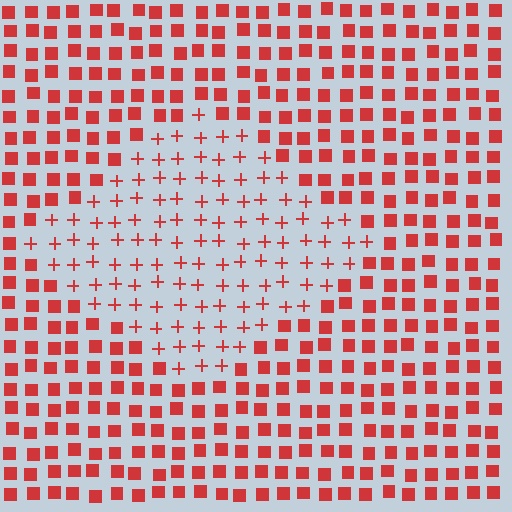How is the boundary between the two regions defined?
The boundary is defined by a change in element shape: plus signs inside vs. squares outside. All elements share the same color and spacing.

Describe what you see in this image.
The image is filled with small red elements arranged in a uniform grid. A diamond-shaped region contains plus signs, while the surrounding area contains squares. The boundary is defined purely by the change in element shape.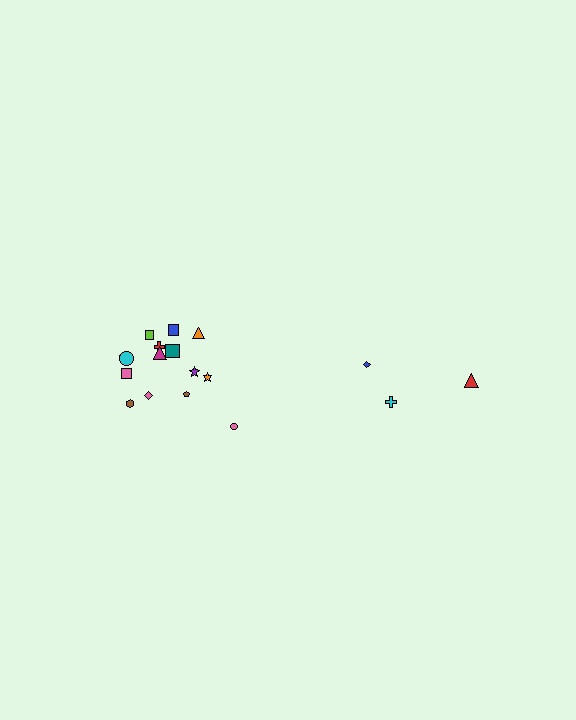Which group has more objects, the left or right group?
The left group.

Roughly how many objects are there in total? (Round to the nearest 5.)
Roughly 20 objects in total.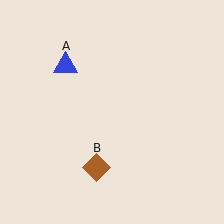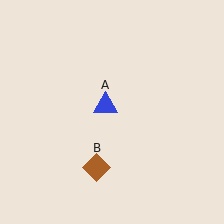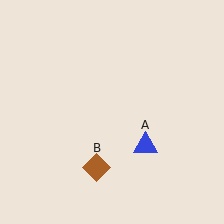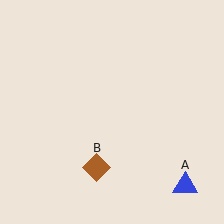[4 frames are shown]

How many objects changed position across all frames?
1 object changed position: blue triangle (object A).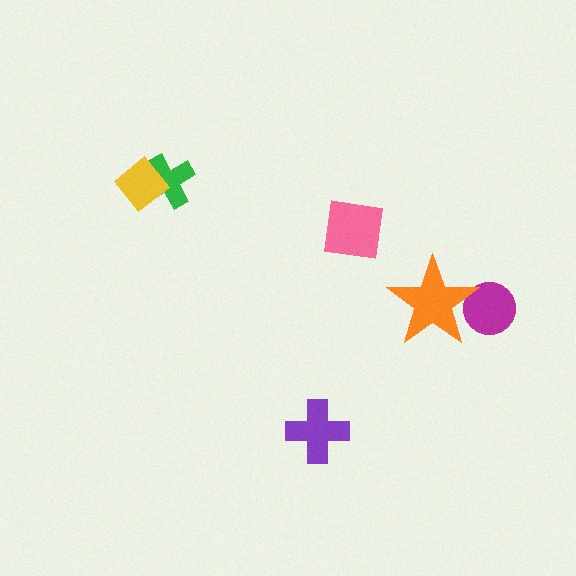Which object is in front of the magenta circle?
The orange star is in front of the magenta circle.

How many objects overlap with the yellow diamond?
1 object overlaps with the yellow diamond.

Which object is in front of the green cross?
The yellow diamond is in front of the green cross.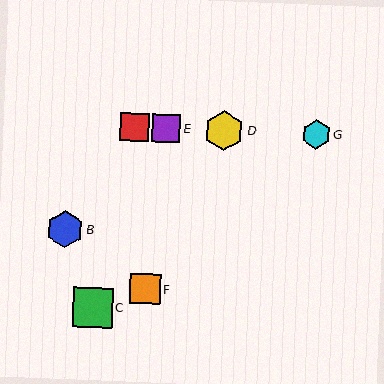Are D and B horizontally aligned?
No, D is at y≈131 and B is at y≈229.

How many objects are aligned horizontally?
4 objects (A, D, E, G) are aligned horizontally.